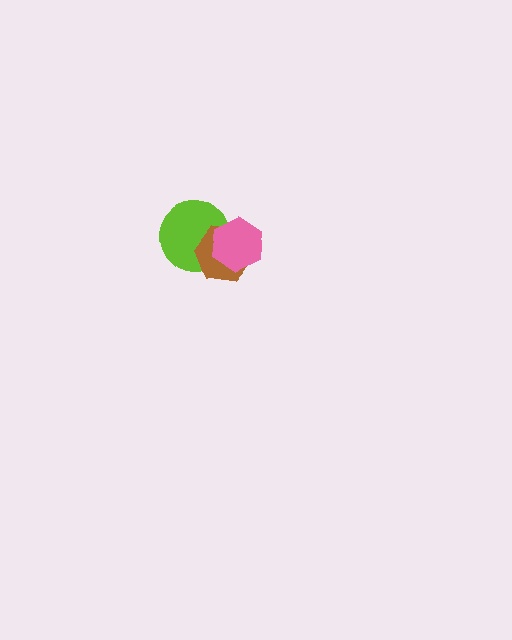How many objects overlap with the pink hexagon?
2 objects overlap with the pink hexagon.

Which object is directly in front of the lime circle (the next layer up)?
The brown hexagon is directly in front of the lime circle.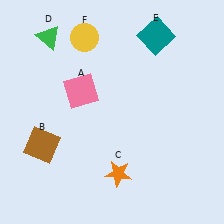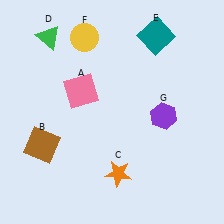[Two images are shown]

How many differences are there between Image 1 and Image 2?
There is 1 difference between the two images.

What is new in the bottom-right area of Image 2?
A purple hexagon (G) was added in the bottom-right area of Image 2.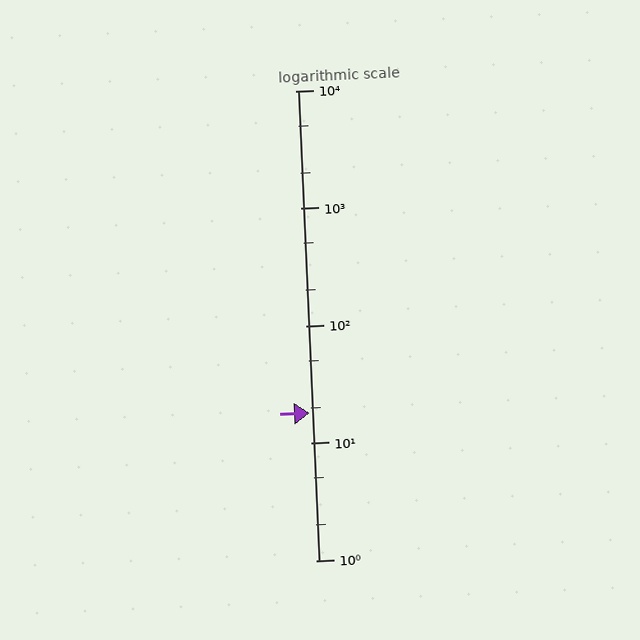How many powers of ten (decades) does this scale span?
The scale spans 4 decades, from 1 to 10000.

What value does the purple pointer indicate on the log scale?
The pointer indicates approximately 18.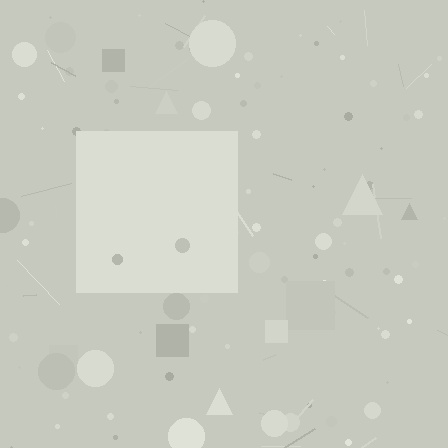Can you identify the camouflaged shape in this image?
The camouflaged shape is a square.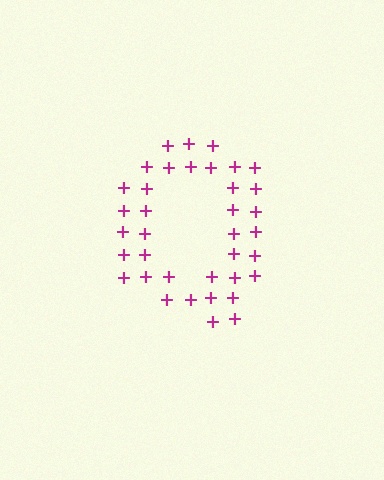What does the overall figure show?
The overall figure shows the letter Q.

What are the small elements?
The small elements are plus signs.